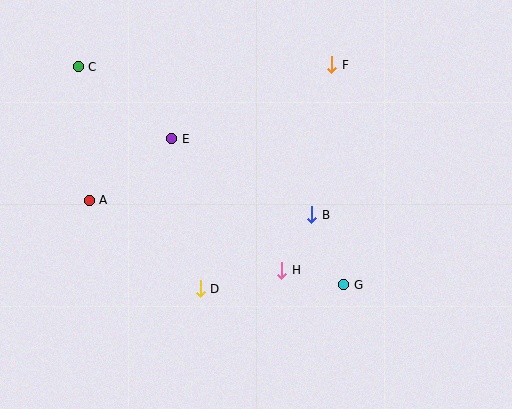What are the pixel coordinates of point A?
Point A is at (89, 200).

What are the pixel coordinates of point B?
Point B is at (312, 215).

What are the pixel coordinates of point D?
Point D is at (200, 289).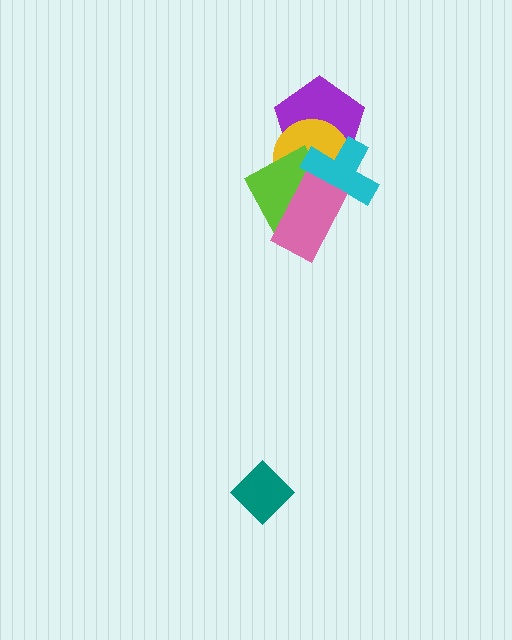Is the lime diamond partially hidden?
Yes, it is partially covered by another shape.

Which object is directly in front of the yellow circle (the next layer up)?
The lime diamond is directly in front of the yellow circle.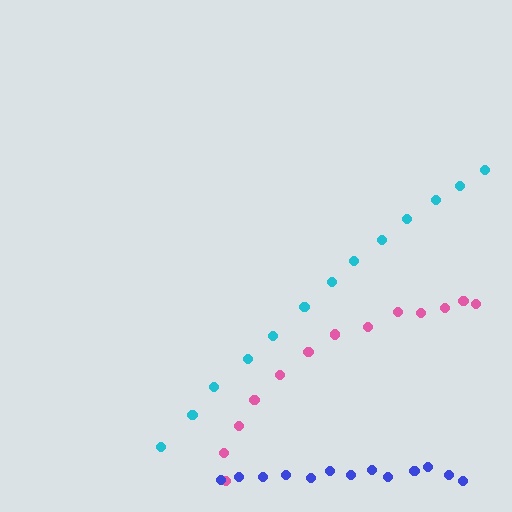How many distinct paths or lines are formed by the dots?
There are 3 distinct paths.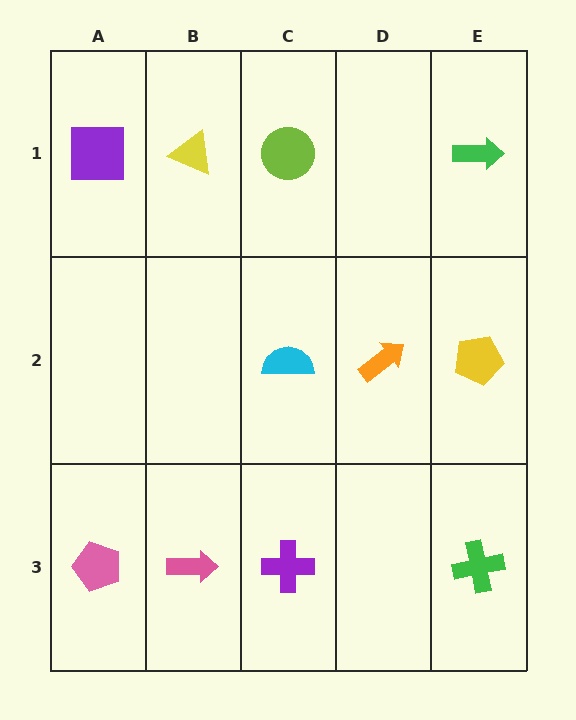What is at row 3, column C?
A purple cross.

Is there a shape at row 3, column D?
No, that cell is empty.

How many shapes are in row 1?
4 shapes.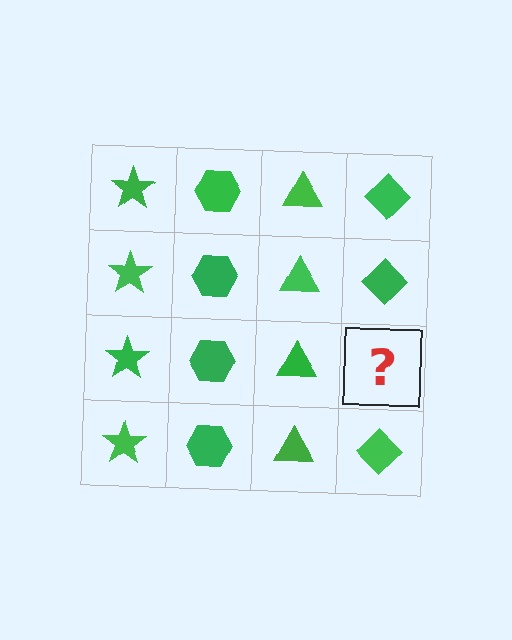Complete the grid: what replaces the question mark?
The question mark should be replaced with a green diamond.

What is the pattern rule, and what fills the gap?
The rule is that each column has a consistent shape. The gap should be filled with a green diamond.